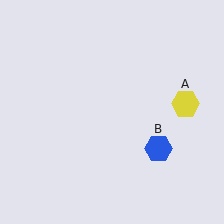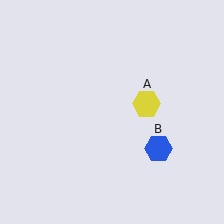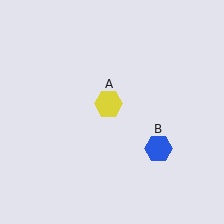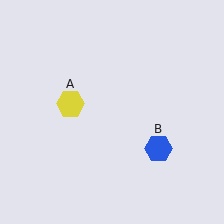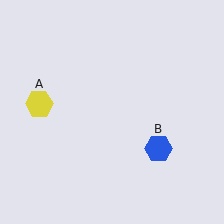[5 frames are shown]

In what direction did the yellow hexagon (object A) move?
The yellow hexagon (object A) moved left.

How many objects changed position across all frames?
1 object changed position: yellow hexagon (object A).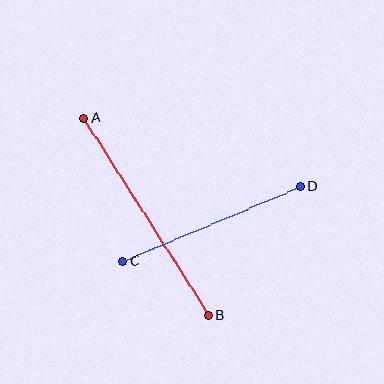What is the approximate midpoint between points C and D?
The midpoint is at approximately (211, 224) pixels.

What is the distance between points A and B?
The distance is approximately 234 pixels.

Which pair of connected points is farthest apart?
Points A and B are farthest apart.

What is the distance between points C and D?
The distance is approximately 192 pixels.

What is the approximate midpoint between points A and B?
The midpoint is at approximately (146, 217) pixels.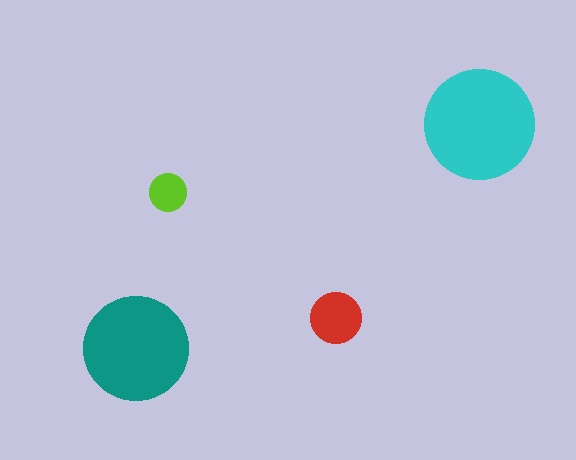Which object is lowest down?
The teal circle is bottommost.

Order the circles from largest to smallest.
the cyan one, the teal one, the red one, the lime one.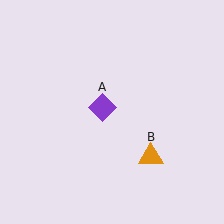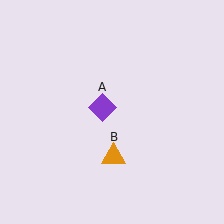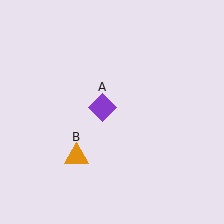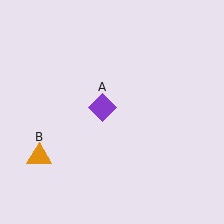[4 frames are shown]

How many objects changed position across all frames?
1 object changed position: orange triangle (object B).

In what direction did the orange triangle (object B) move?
The orange triangle (object B) moved left.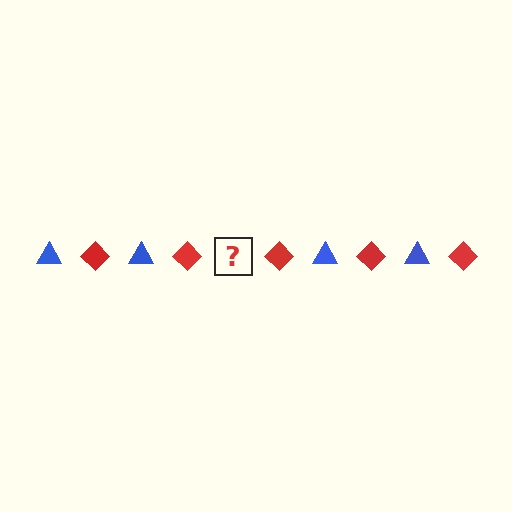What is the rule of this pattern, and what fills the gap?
The rule is that the pattern alternates between blue triangle and red diamond. The gap should be filled with a blue triangle.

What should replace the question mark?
The question mark should be replaced with a blue triangle.